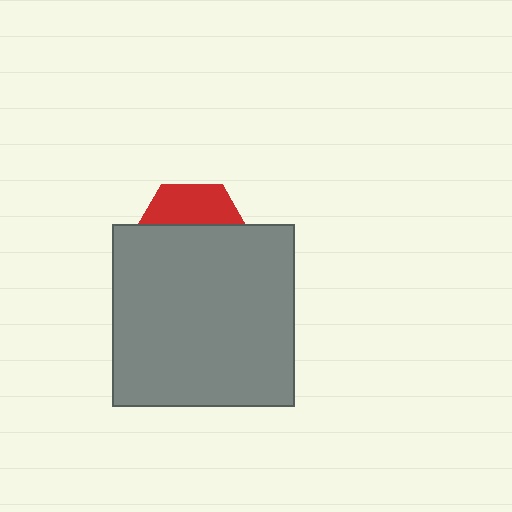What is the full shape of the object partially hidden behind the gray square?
The partially hidden object is a red hexagon.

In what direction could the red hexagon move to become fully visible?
The red hexagon could move up. That would shift it out from behind the gray square entirely.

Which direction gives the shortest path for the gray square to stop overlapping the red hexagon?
Moving down gives the shortest separation.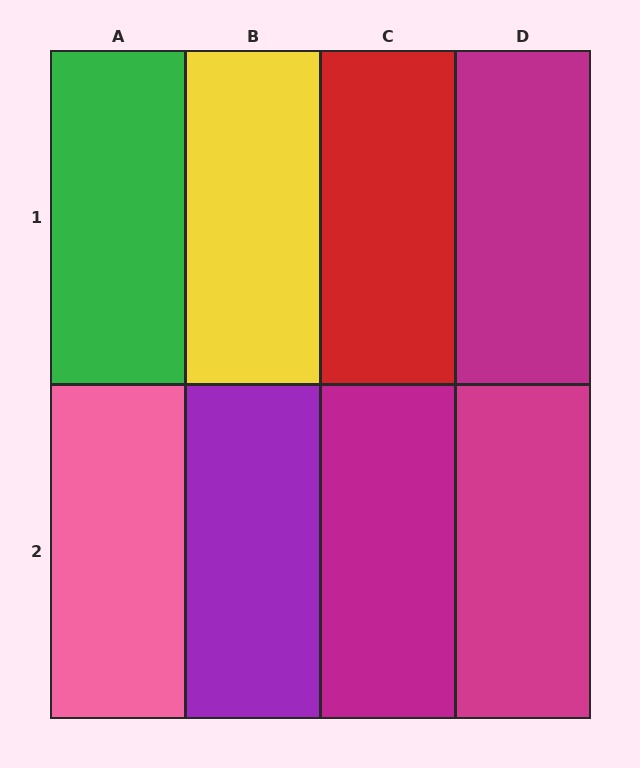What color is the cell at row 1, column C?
Red.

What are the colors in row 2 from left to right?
Pink, purple, magenta, magenta.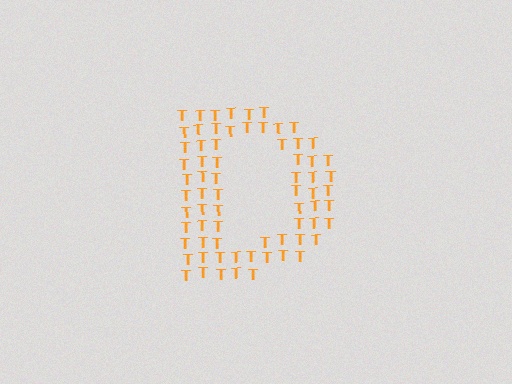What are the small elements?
The small elements are letter T's.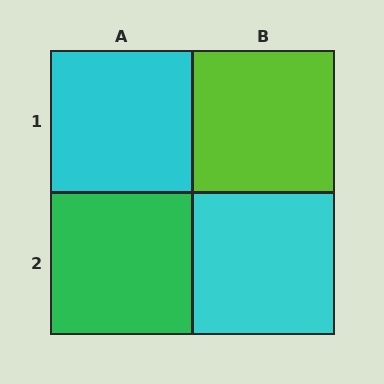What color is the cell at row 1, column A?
Cyan.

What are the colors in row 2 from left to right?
Green, cyan.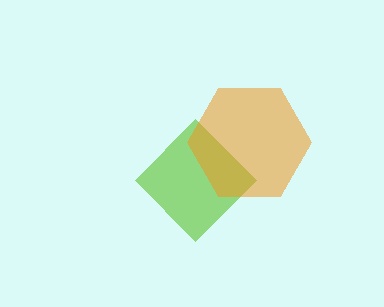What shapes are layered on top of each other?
The layered shapes are: a lime diamond, an orange hexagon.